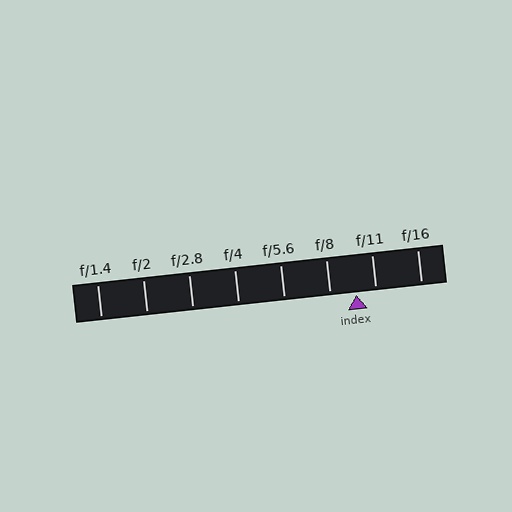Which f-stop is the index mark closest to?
The index mark is closest to f/11.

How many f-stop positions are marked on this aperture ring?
There are 8 f-stop positions marked.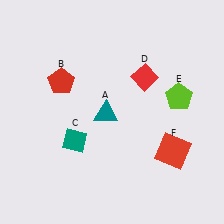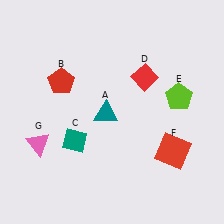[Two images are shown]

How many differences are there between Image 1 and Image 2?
There is 1 difference between the two images.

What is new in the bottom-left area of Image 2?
A pink triangle (G) was added in the bottom-left area of Image 2.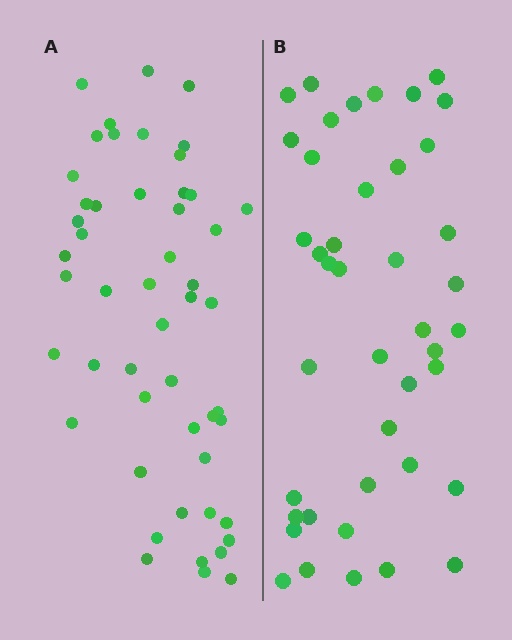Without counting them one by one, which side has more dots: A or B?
Region A (the left region) has more dots.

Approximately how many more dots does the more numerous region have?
Region A has roughly 8 or so more dots than region B.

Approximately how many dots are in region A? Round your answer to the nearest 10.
About 50 dots. (The exact count is 51, which rounds to 50.)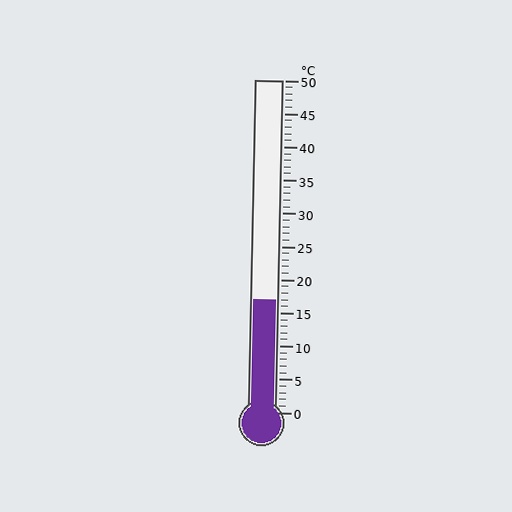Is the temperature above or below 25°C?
The temperature is below 25°C.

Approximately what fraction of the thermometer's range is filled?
The thermometer is filled to approximately 35% of its range.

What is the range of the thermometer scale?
The thermometer scale ranges from 0°C to 50°C.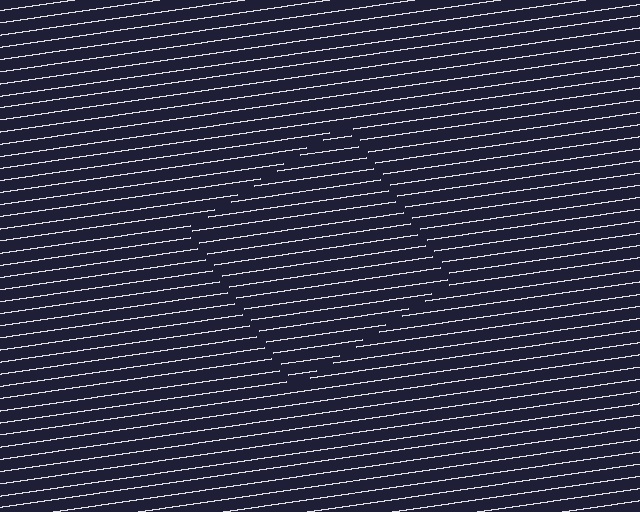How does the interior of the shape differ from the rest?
The interior of the shape contains the same grating, shifted by half a period — the contour is defined by the phase discontinuity where line-ends from the inner and outer gratings abut.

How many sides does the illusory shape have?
4 sides — the line-ends trace a square.